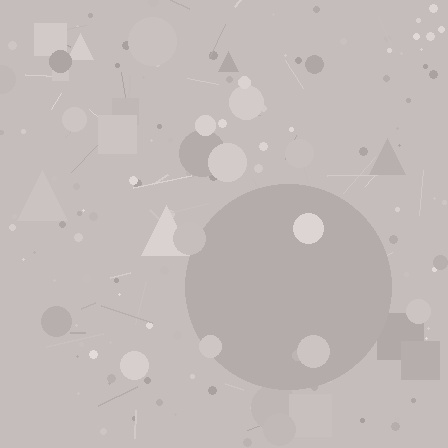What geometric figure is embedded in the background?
A circle is embedded in the background.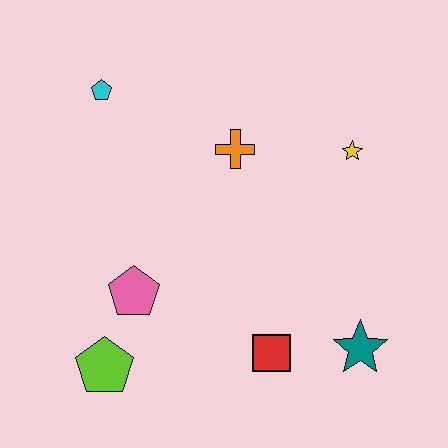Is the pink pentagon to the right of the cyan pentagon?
Yes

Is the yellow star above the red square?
Yes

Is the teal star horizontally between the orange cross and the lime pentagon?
No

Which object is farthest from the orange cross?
The lime pentagon is farthest from the orange cross.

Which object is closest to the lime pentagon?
The pink pentagon is closest to the lime pentagon.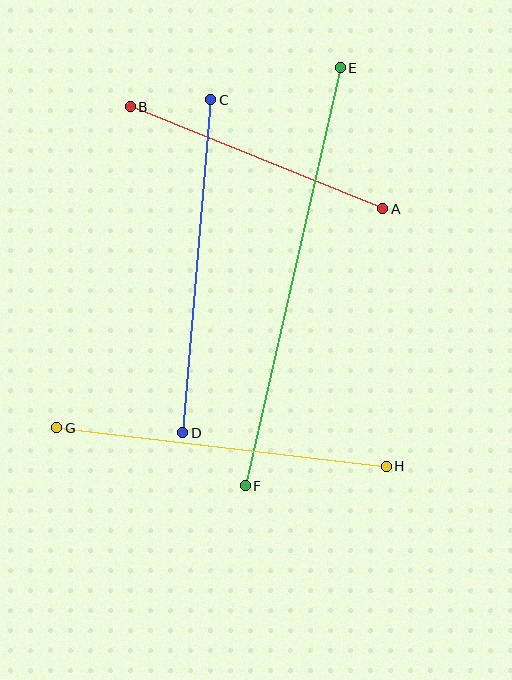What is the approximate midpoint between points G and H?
The midpoint is at approximately (221, 447) pixels.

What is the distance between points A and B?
The distance is approximately 272 pixels.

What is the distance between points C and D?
The distance is approximately 334 pixels.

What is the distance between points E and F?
The distance is approximately 429 pixels.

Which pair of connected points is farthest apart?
Points E and F are farthest apart.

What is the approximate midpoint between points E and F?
The midpoint is at approximately (293, 277) pixels.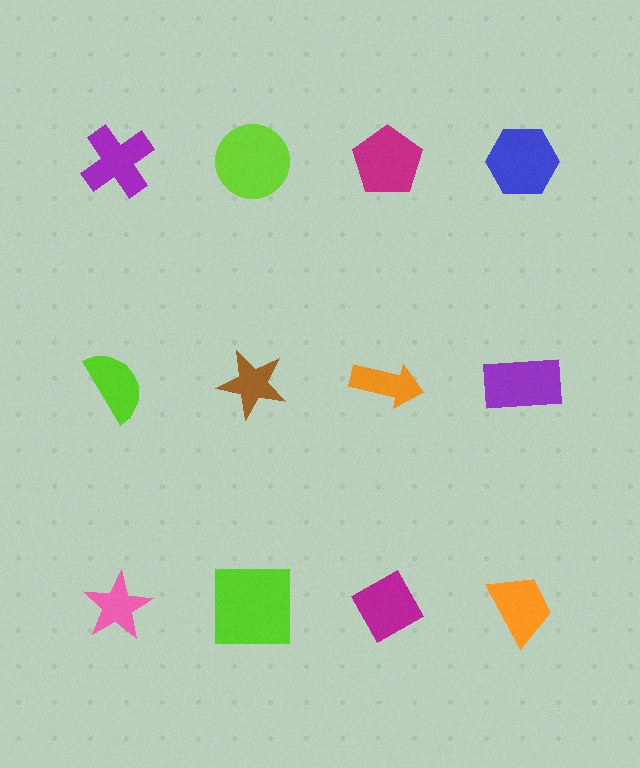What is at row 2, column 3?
An orange arrow.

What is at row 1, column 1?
A purple cross.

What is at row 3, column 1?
A pink star.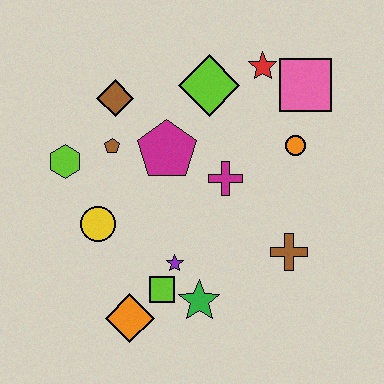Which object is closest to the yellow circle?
The lime hexagon is closest to the yellow circle.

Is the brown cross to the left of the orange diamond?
No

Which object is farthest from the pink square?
The orange diamond is farthest from the pink square.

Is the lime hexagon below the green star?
No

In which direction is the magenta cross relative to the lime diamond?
The magenta cross is below the lime diamond.